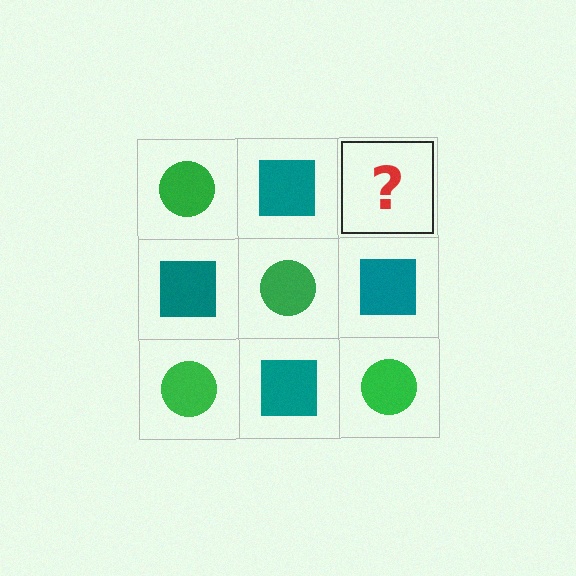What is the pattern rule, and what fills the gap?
The rule is that it alternates green circle and teal square in a checkerboard pattern. The gap should be filled with a green circle.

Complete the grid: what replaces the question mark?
The question mark should be replaced with a green circle.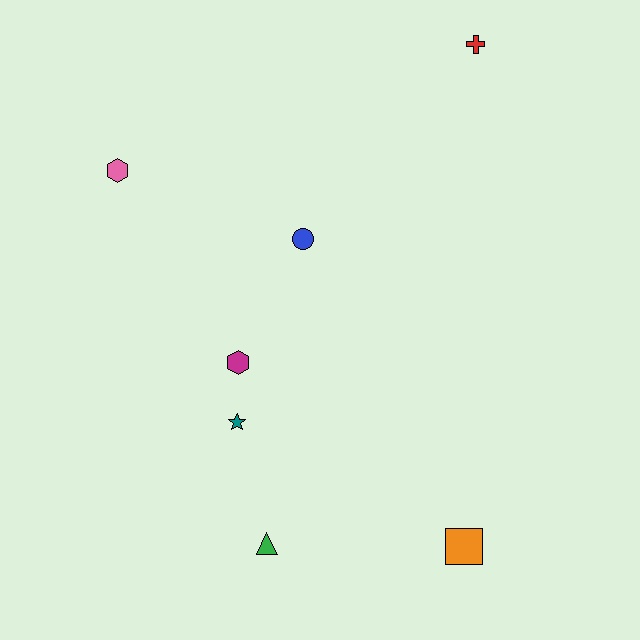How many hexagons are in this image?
There are 2 hexagons.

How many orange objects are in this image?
There is 1 orange object.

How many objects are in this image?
There are 7 objects.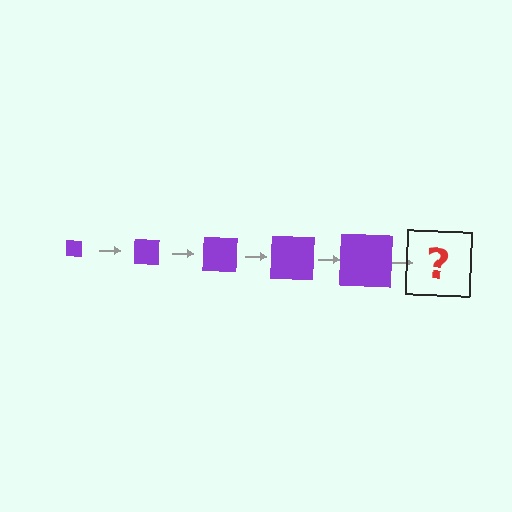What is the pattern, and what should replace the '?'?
The pattern is that the square gets progressively larger each step. The '?' should be a purple square, larger than the previous one.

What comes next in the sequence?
The next element should be a purple square, larger than the previous one.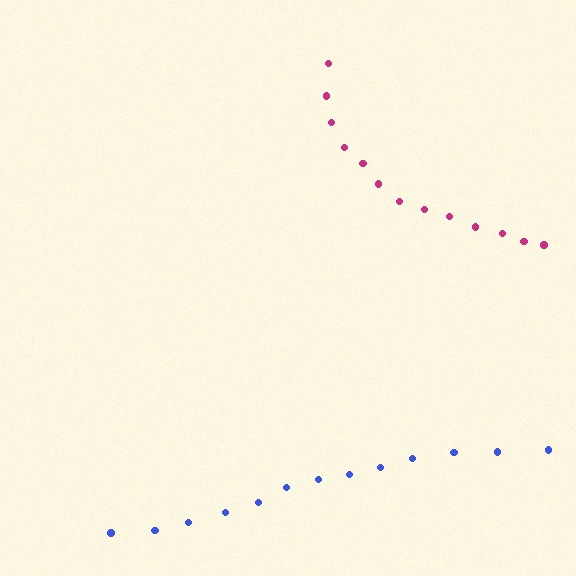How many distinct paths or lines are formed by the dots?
There are 2 distinct paths.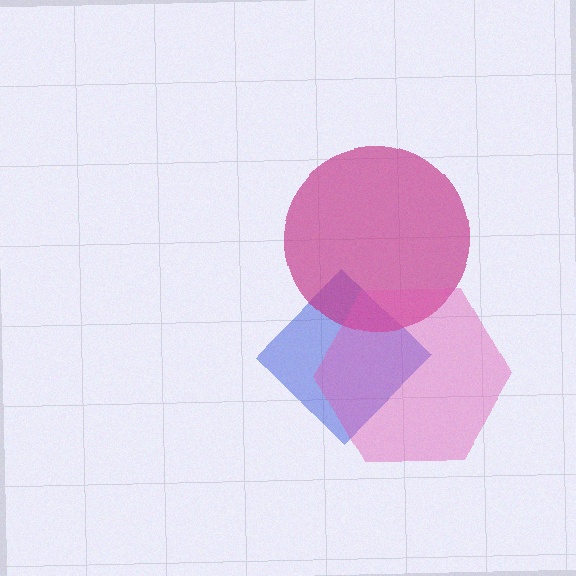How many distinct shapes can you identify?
There are 3 distinct shapes: a blue diamond, a magenta circle, a pink hexagon.